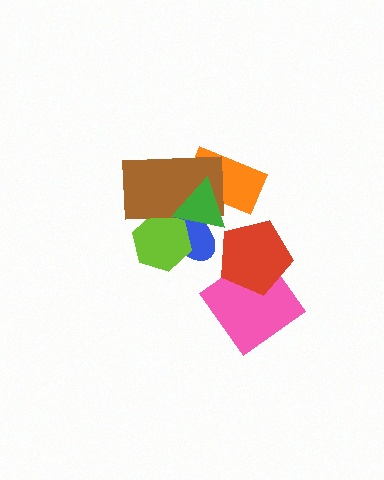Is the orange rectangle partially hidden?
Yes, it is partially covered by another shape.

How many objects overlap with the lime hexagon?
3 objects overlap with the lime hexagon.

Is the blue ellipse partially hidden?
Yes, it is partially covered by another shape.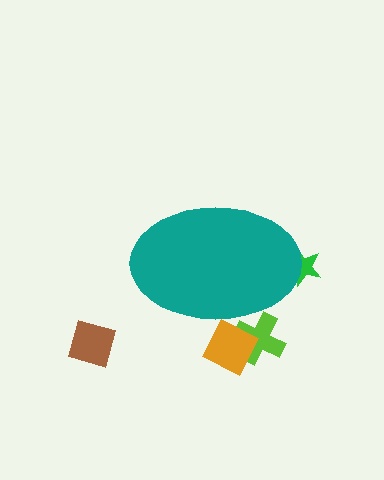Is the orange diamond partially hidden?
Yes, the orange diamond is partially hidden behind the teal ellipse.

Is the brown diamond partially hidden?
No, the brown diamond is fully visible.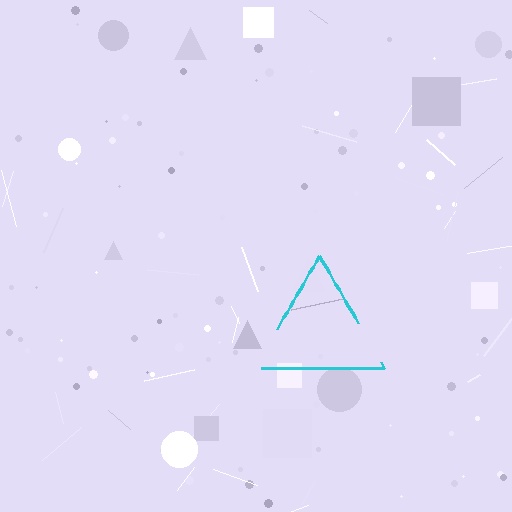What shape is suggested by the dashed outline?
The dashed outline suggests a triangle.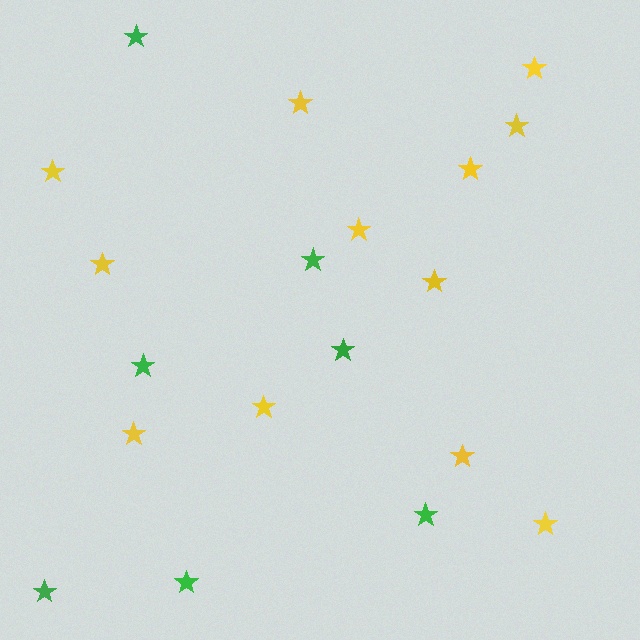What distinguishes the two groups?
There are 2 groups: one group of yellow stars (12) and one group of green stars (7).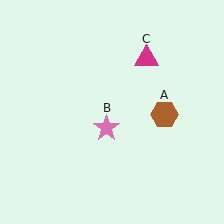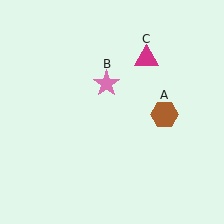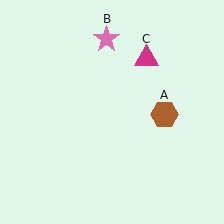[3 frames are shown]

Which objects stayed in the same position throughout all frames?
Brown hexagon (object A) and magenta triangle (object C) remained stationary.